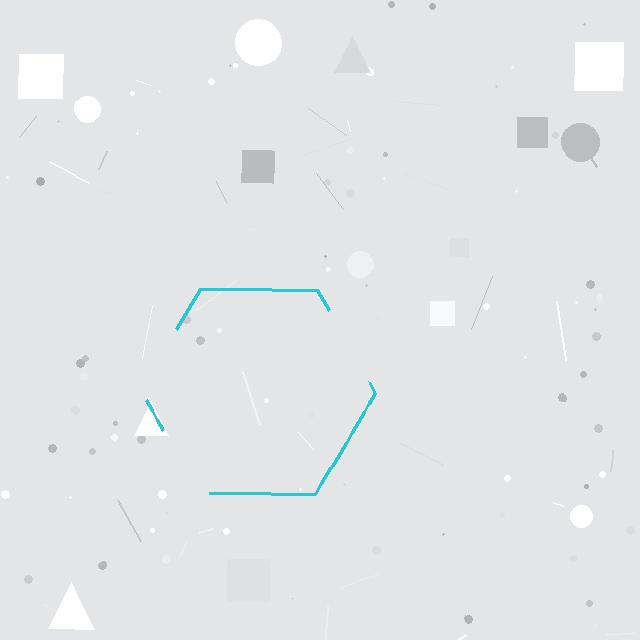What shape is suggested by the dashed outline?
The dashed outline suggests a hexagon.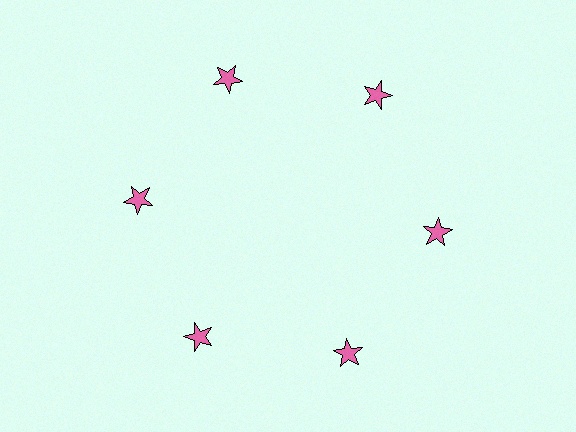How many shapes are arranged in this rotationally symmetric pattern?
There are 6 shapes, arranged in 6 groups of 1.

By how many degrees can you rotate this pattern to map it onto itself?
The pattern maps onto itself every 60 degrees of rotation.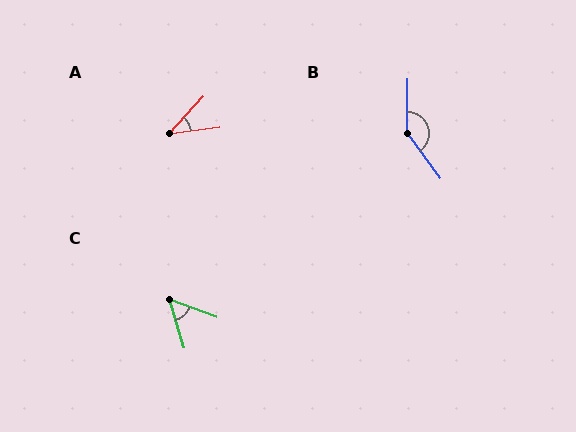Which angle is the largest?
B, at approximately 144 degrees.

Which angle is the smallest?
A, at approximately 40 degrees.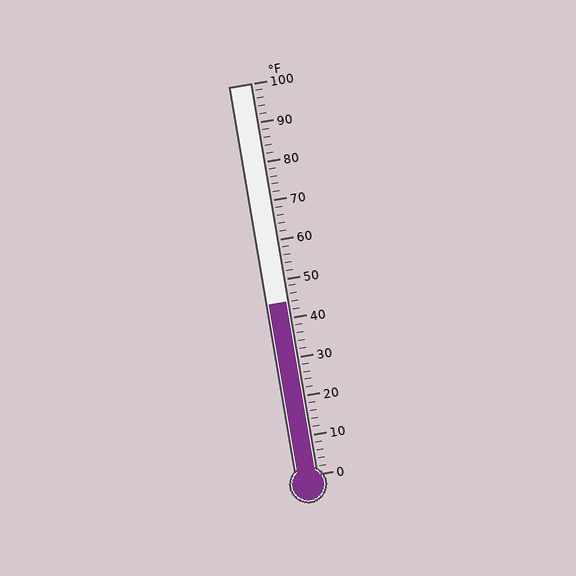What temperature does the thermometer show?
The thermometer shows approximately 44°F.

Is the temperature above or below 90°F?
The temperature is below 90°F.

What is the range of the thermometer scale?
The thermometer scale ranges from 0°F to 100°F.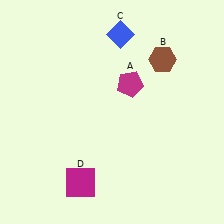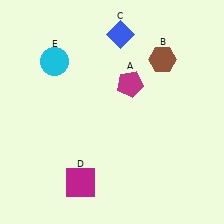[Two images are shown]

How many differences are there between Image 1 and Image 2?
There is 1 difference between the two images.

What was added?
A cyan circle (E) was added in Image 2.